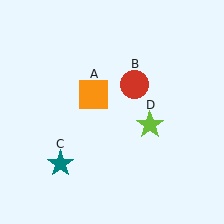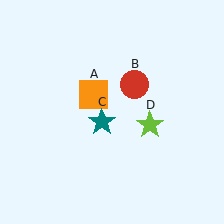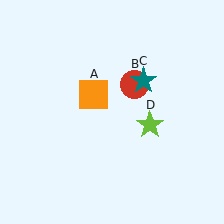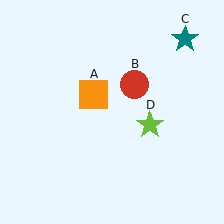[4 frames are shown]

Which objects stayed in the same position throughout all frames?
Orange square (object A) and red circle (object B) and lime star (object D) remained stationary.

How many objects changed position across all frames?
1 object changed position: teal star (object C).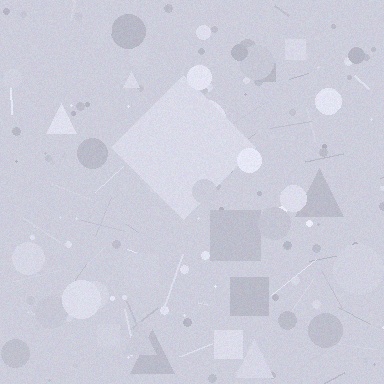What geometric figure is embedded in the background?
A diamond is embedded in the background.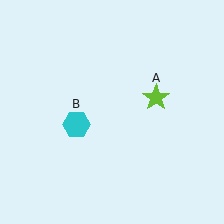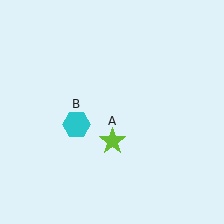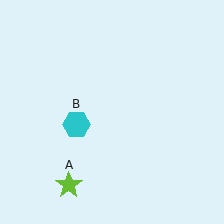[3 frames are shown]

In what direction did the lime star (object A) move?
The lime star (object A) moved down and to the left.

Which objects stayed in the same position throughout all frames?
Cyan hexagon (object B) remained stationary.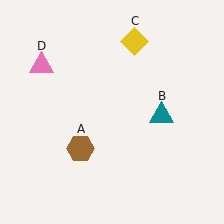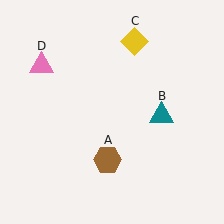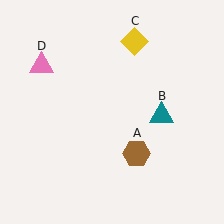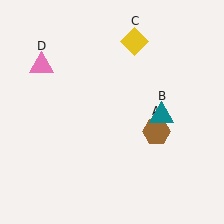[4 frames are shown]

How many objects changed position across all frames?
1 object changed position: brown hexagon (object A).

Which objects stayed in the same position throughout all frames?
Teal triangle (object B) and yellow diamond (object C) and pink triangle (object D) remained stationary.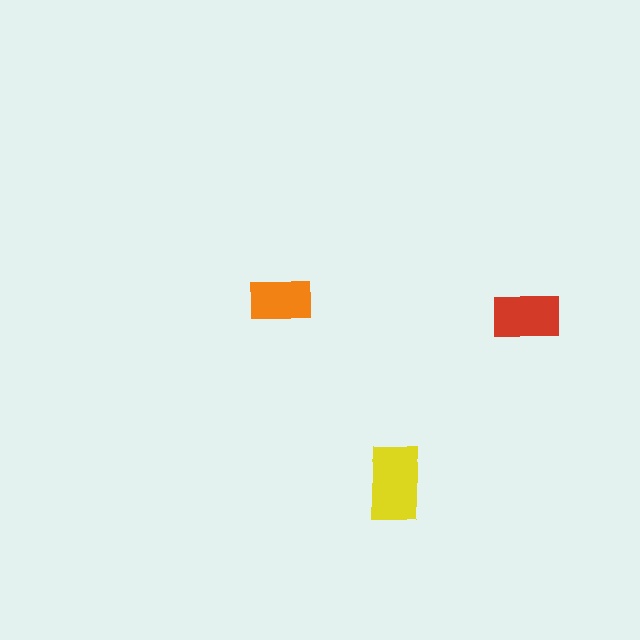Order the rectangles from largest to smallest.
the yellow one, the red one, the orange one.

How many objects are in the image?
There are 3 objects in the image.